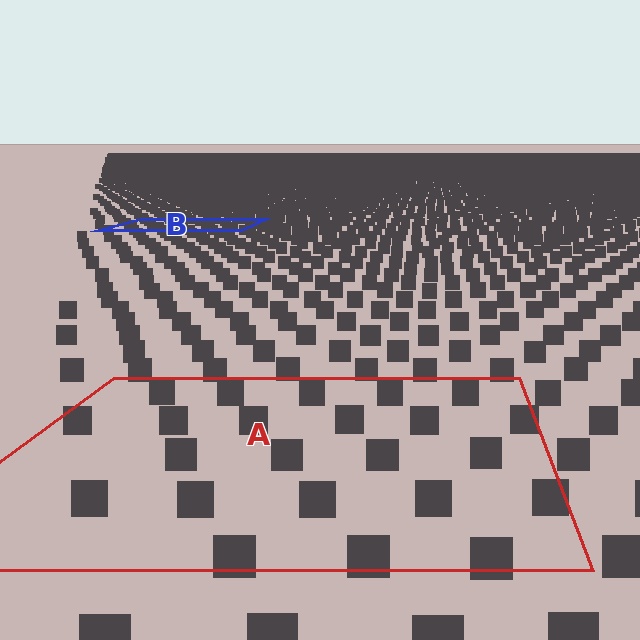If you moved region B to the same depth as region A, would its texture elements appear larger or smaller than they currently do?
They would appear larger. At a closer depth, the same texture elements are projected at a bigger on-screen size.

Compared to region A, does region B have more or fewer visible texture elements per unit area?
Region B has more texture elements per unit area — they are packed more densely because it is farther away.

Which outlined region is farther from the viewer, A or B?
Region B is farther from the viewer — the texture elements inside it appear smaller and more densely packed.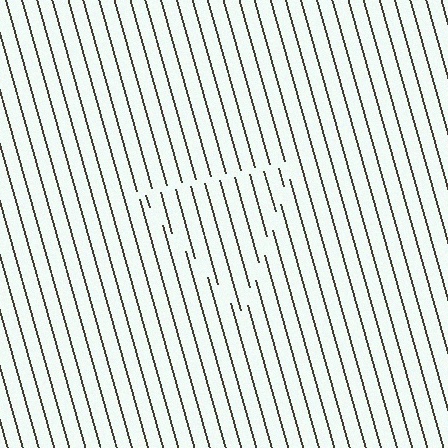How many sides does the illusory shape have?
3 sides — the line-ends trace a triangle.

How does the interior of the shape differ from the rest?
The interior of the shape contains the same grating, shifted by half a period — the contour is defined by the phase discontinuity where line-ends from the inner and outer gratings abut.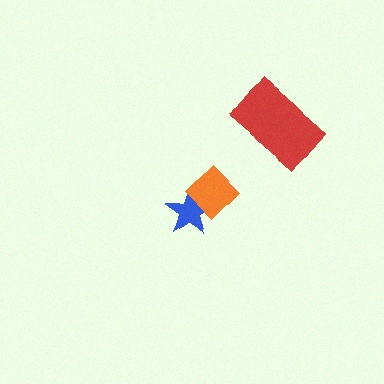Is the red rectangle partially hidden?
No, no other shape covers it.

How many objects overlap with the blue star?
1 object overlaps with the blue star.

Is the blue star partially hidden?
Yes, it is partially covered by another shape.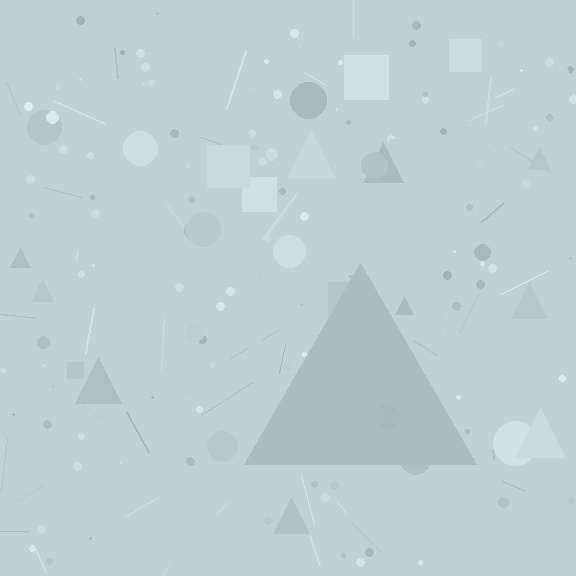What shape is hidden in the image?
A triangle is hidden in the image.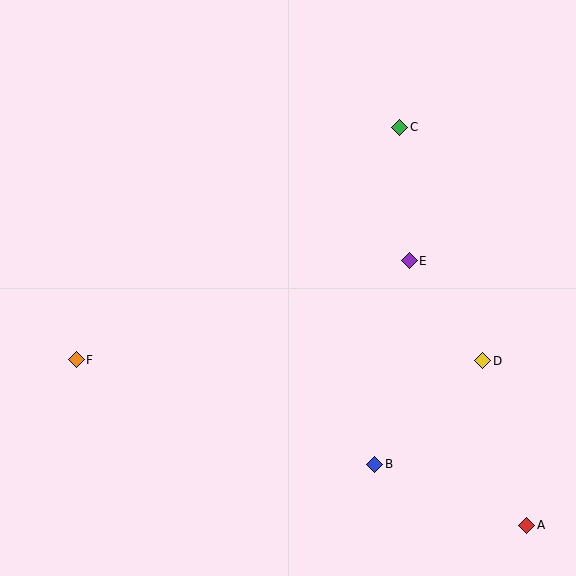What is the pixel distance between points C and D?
The distance between C and D is 248 pixels.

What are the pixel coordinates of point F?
Point F is at (76, 360).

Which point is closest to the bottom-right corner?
Point A is closest to the bottom-right corner.